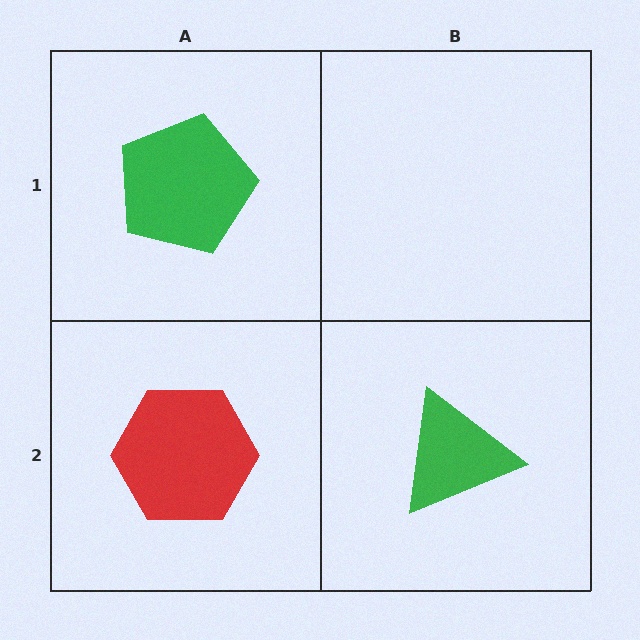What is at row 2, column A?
A red hexagon.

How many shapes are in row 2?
2 shapes.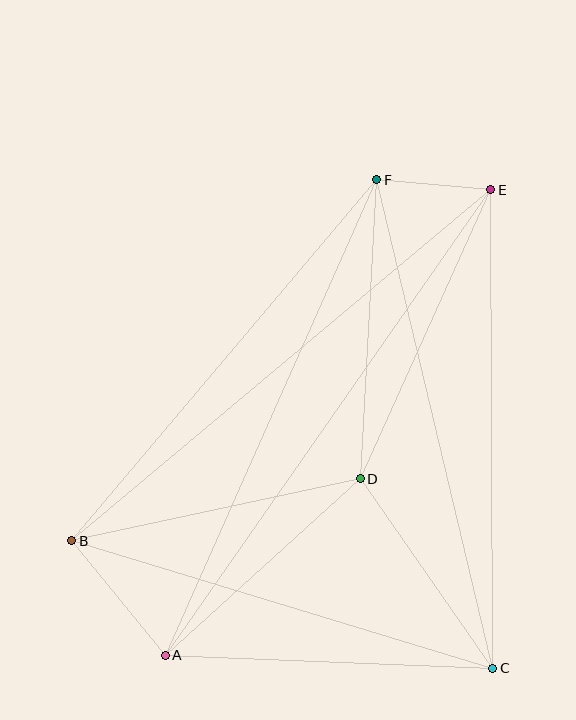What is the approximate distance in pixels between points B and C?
The distance between B and C is approximately 440 pixels.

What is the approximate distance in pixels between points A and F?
The distance between A and F is approximately 521 pixels.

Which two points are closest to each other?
Points E and F are closest to each other.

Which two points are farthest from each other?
Points A and E are farthest from each other.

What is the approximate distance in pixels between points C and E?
The distance between C and E is approximately 478 pixels.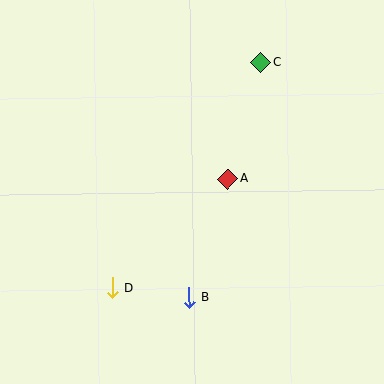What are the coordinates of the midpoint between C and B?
The midpoint between C and B is at (225, 180).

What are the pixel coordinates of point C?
Point C is at (261, 62).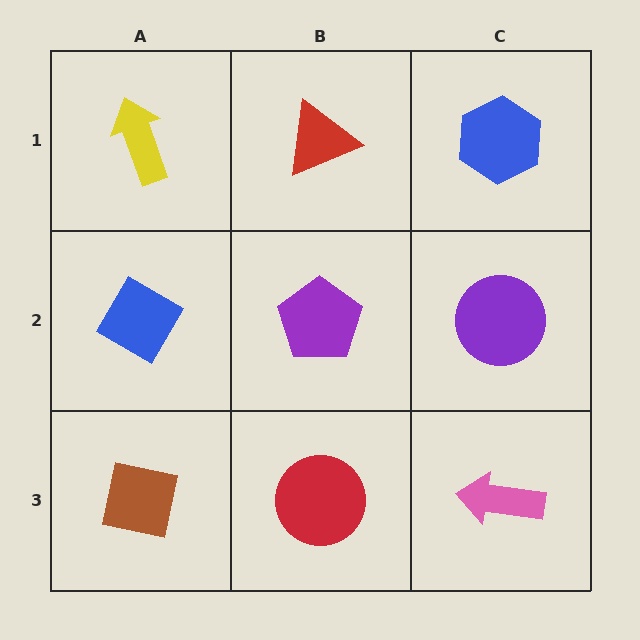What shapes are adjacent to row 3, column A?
A blue diamond (row 2, column A), a red circle (row 3, column B).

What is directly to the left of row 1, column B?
A yellow arrow.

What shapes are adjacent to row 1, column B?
A purple pentagon (row 2, column B), a yellow arrow (row 1, column A), a blue hexagon (row 1, column C).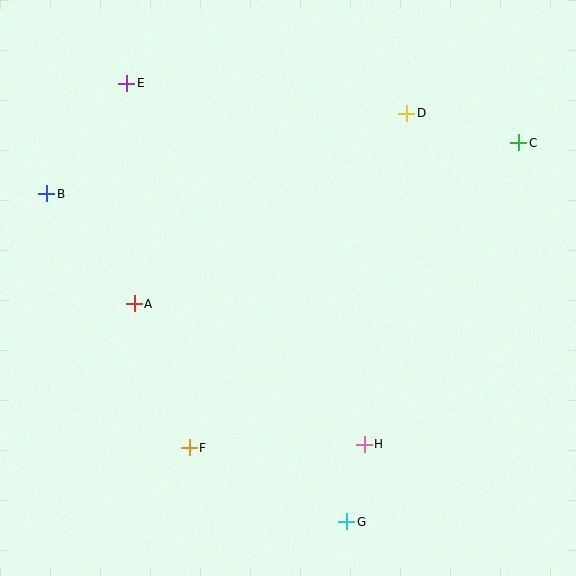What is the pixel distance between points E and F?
The distance between E and F is 370 pixels.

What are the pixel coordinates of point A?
Point A is at (134, 304).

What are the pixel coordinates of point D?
Point D is at (407, 113).